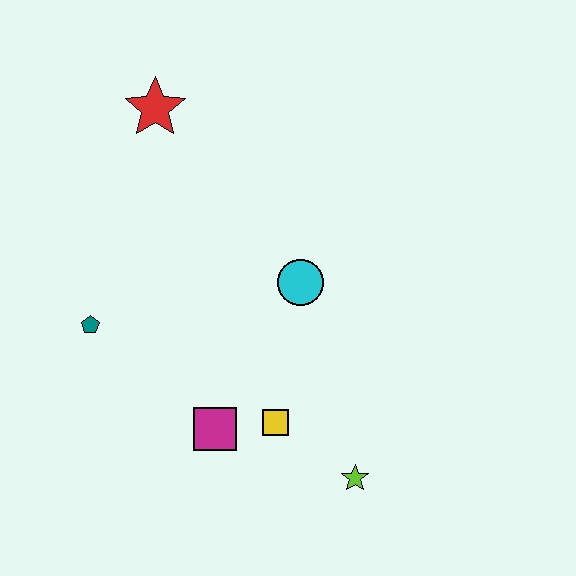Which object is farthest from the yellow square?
The red star is farthest from the yellow square.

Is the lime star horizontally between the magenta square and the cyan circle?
No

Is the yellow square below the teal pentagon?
Yes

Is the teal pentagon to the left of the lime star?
Yes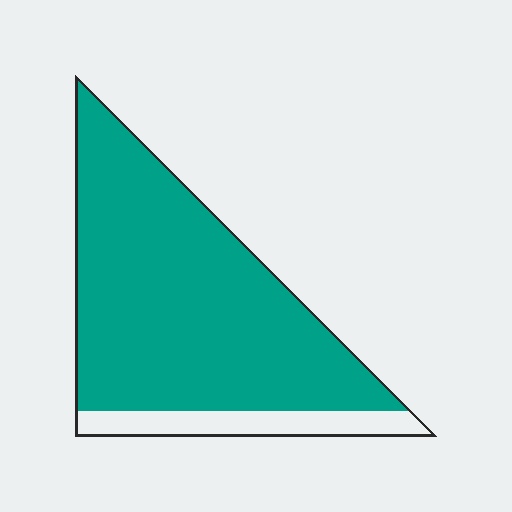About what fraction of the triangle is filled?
About seven eighths (7/8).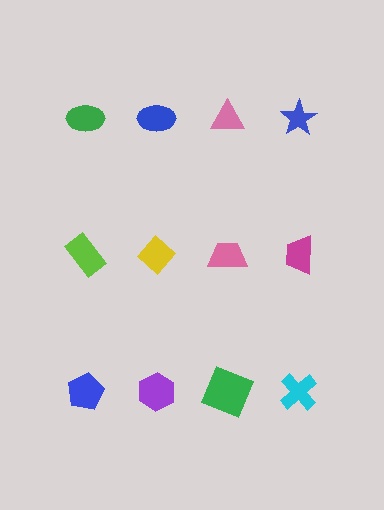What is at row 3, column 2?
A purple hexagon.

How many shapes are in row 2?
4 shapes.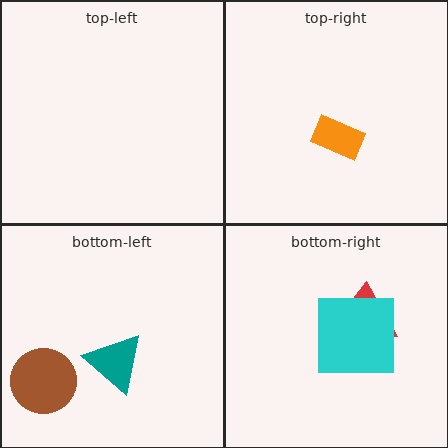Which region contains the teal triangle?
The bottom-left region.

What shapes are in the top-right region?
The orange rectangle.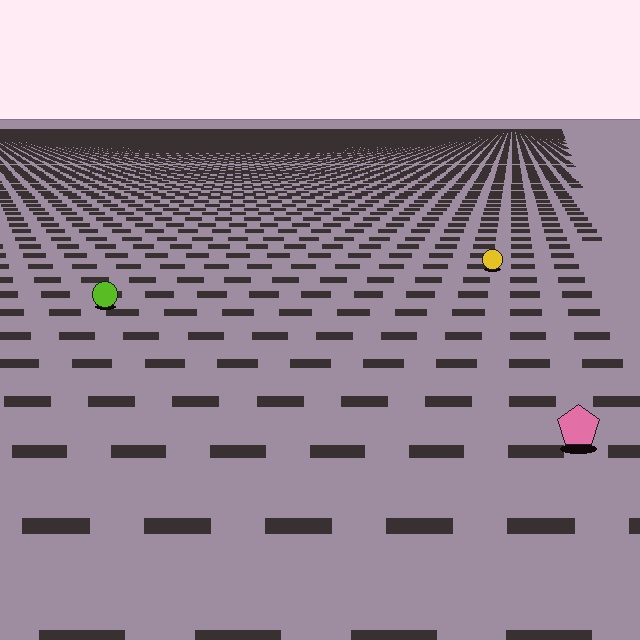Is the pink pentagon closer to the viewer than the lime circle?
Yes. The pink pentagon is closer — you can tell from the texture gradient: the ground texture is coarser near it.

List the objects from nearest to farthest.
From nearest to farthest: the pink pentagon, the lime circle, the yellow circle.